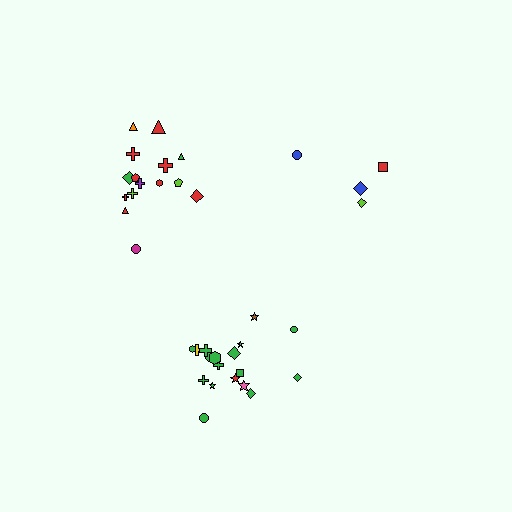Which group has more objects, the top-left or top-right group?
The top-left group.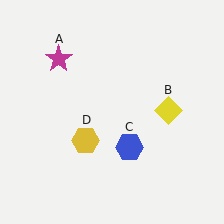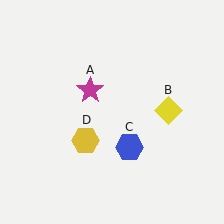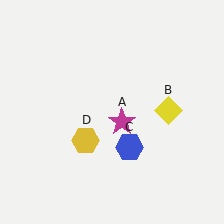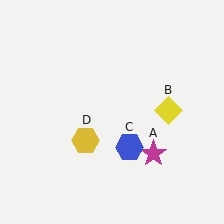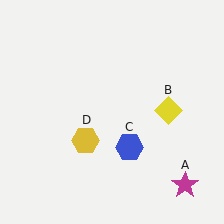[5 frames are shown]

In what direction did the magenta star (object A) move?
The magenta star (object A) moved down and to the right.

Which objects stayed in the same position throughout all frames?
Yellow diamond (object B) and blue hexagon (object C) and yellow hexagon (object D) remained stationary.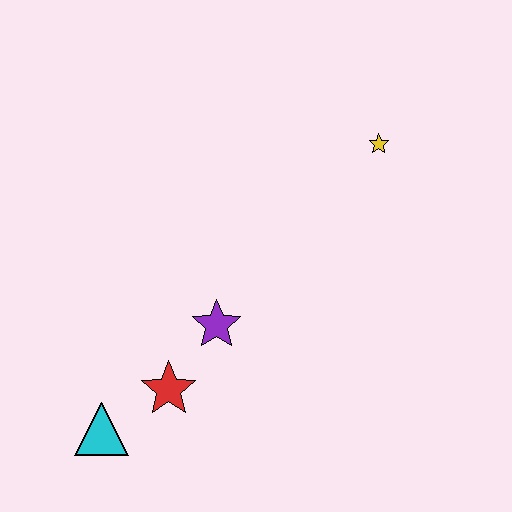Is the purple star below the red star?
No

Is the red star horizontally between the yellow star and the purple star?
No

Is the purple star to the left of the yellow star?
Yes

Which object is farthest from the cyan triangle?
The yellow star is farthest from the cyan triangle.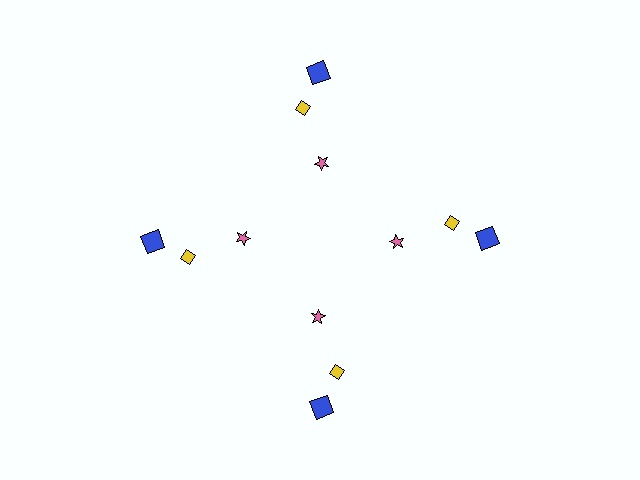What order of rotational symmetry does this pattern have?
This pattern has 4-fold rotational symmetry.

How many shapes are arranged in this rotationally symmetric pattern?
There are 12 shapes, arranged in 4 groups of 3.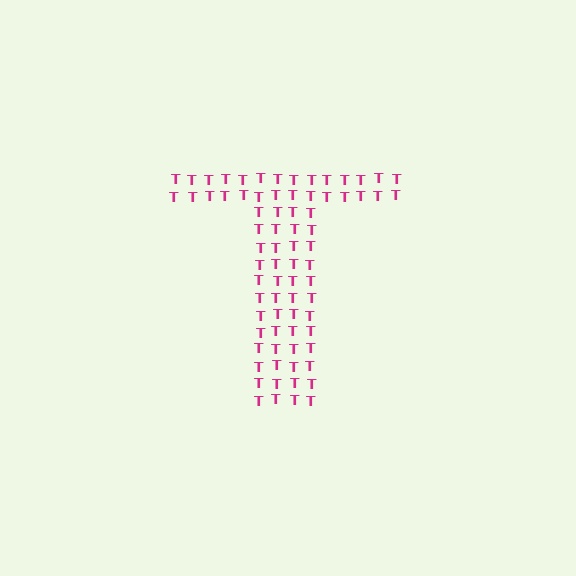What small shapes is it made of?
It is made of small letter T's.